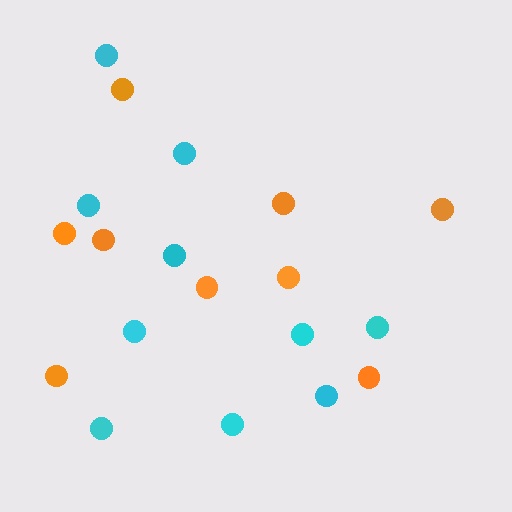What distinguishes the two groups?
There are 2 groups: one group of cyan circles (10) and one group of orange circles (9).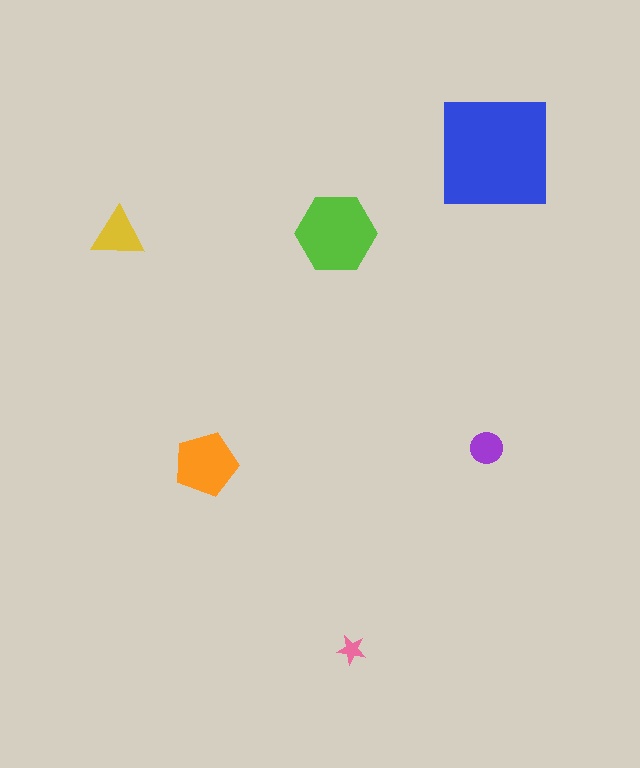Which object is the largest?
The blue square.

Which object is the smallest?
The pink star.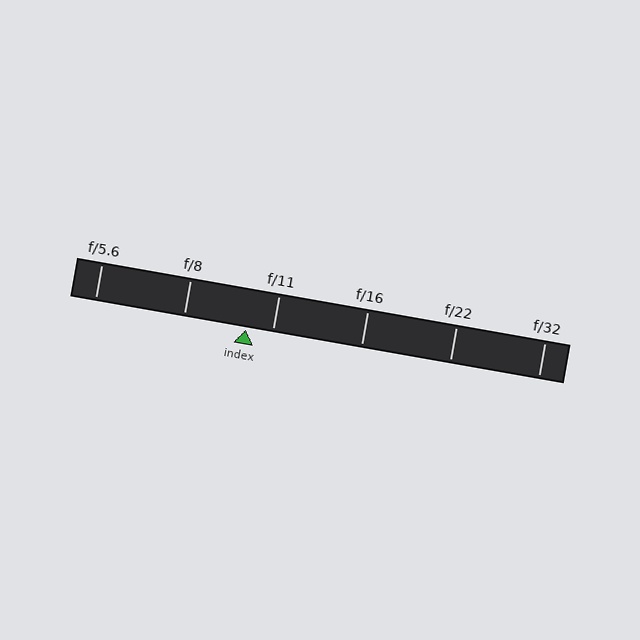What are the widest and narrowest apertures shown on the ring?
The widest aperture shown is f/5.6 and the narrowest is f/32.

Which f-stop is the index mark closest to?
The index mark is closest to f/11.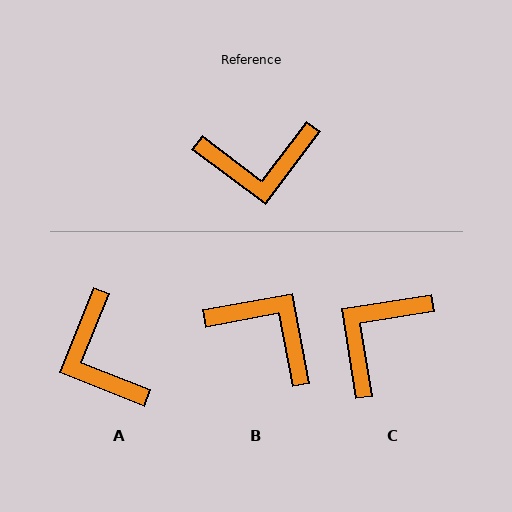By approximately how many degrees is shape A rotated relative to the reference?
Approximately 75 degrees clockwise.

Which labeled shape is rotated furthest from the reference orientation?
B, about 137 degrees away.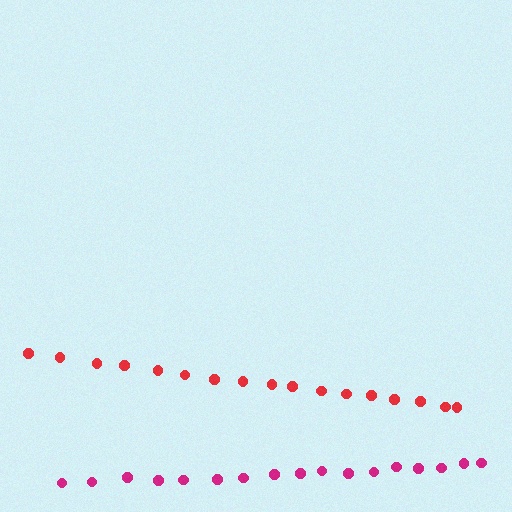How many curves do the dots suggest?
There are 2 distinct paths.